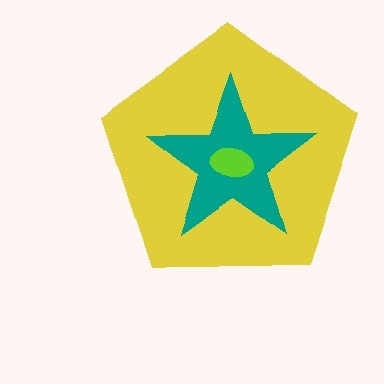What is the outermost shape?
The yellow pentagon.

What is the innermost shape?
The lime ellipse.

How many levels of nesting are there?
3.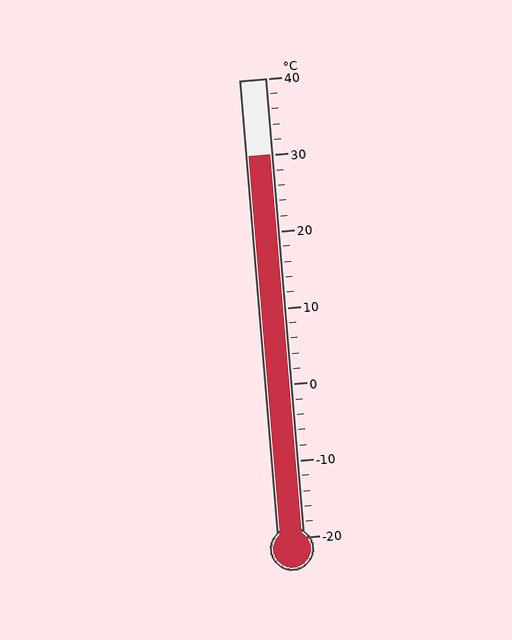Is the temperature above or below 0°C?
The temperature is above 0°C.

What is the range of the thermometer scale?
The thermometer scale ranges from -20°C to 40°C.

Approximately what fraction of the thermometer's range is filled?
The thermometer is filled to approximately 85% of its range.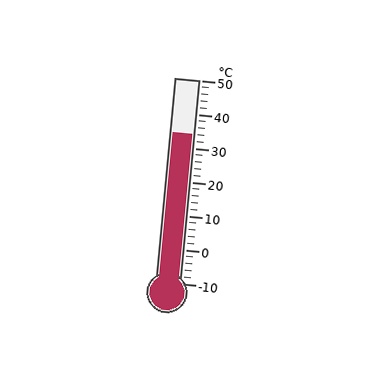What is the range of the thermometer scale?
The thermometer scale ranges from -10°C to 50°C.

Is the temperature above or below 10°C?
The temperature is above 10°C.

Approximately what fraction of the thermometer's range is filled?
The thermometer is filled to approximately 75% of its range.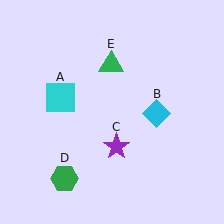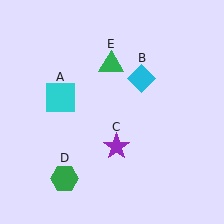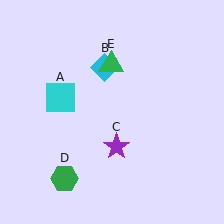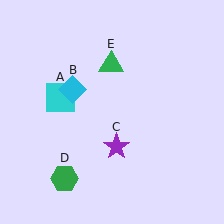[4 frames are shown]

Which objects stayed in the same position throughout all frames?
Cyan square (object A) and purple star (object C) and green hexagon (object D) and green triangle (object E) remained stationary.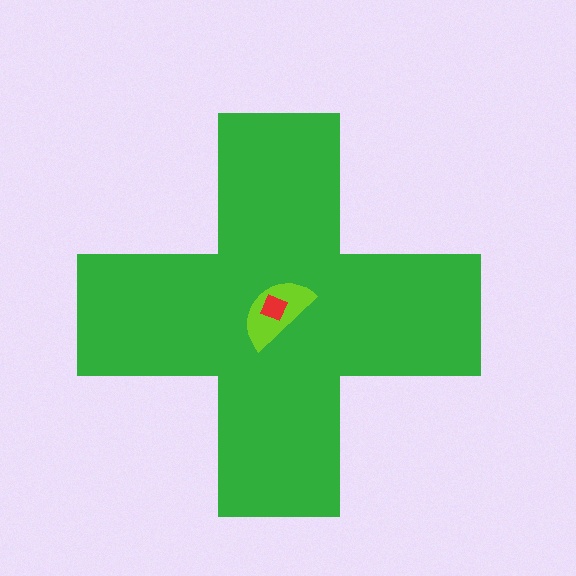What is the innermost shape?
The red diamond.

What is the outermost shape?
The green cross.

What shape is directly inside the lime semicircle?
The red diamond.